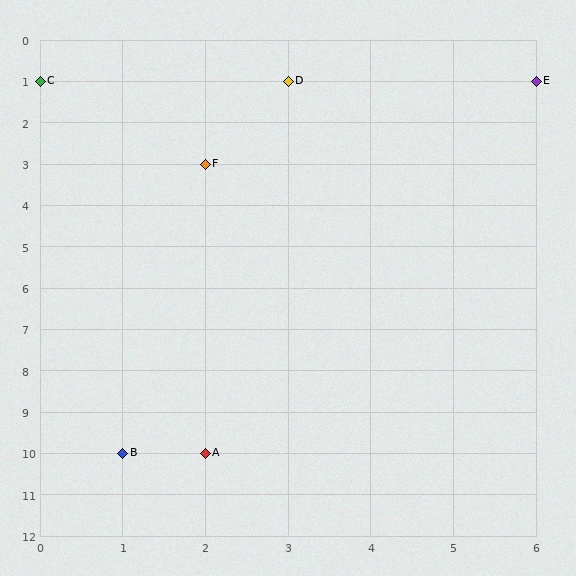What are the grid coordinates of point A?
Point A is at grid coordinates (2, 10).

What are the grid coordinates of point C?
Point C is at grid coordinates (0, 1).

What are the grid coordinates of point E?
Point E is at grid coordinates (6, 1).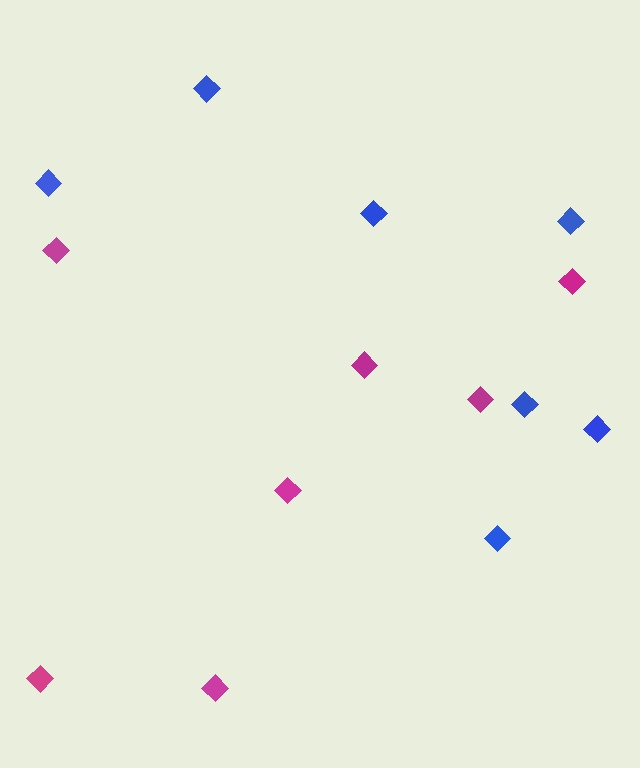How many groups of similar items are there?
There are 2 groups: one group of blue diamonds (7) and one group of magenta diamonds (7).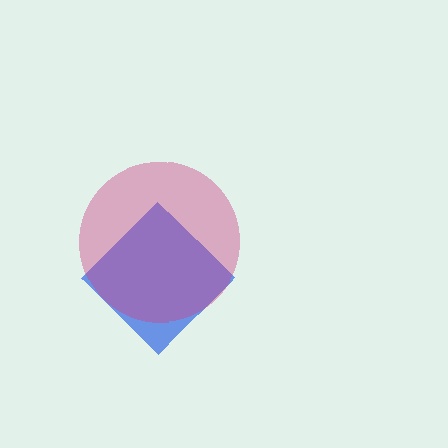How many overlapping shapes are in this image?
There are 2 overlapping shapes in the image.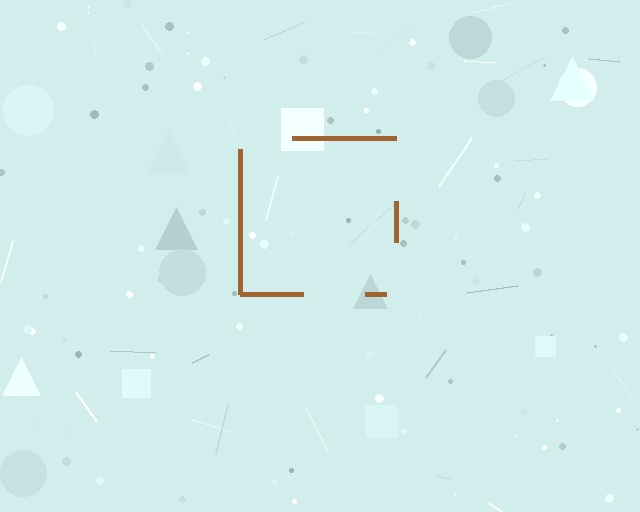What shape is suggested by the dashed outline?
The dashed outline suggests a square.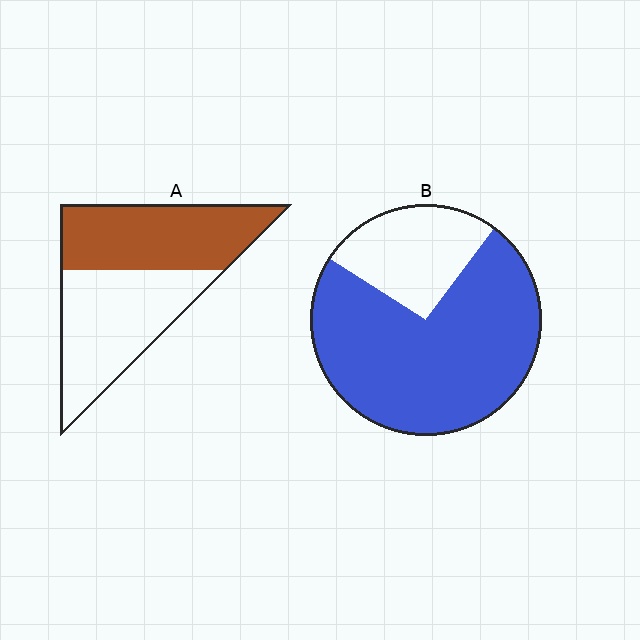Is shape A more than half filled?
Roughly half.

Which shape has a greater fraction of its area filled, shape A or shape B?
Shape B.